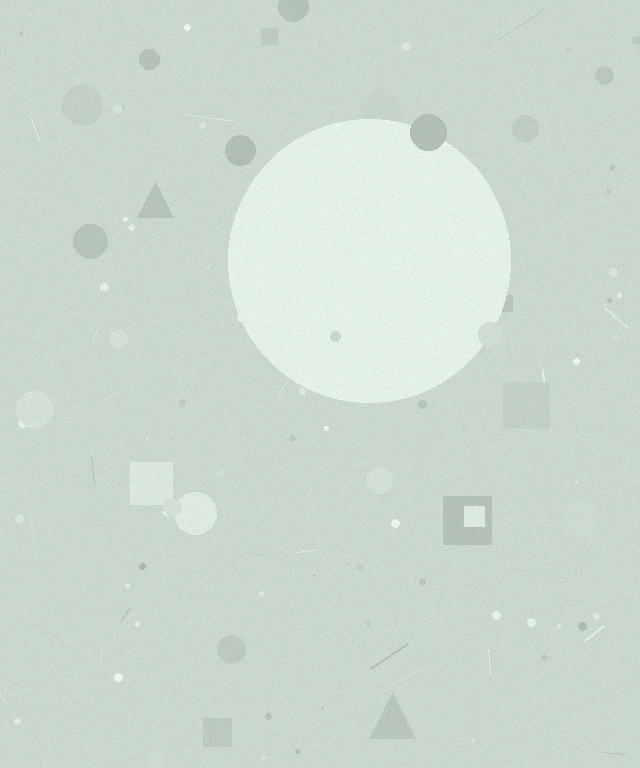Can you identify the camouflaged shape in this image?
The camouflaged shape is a circle.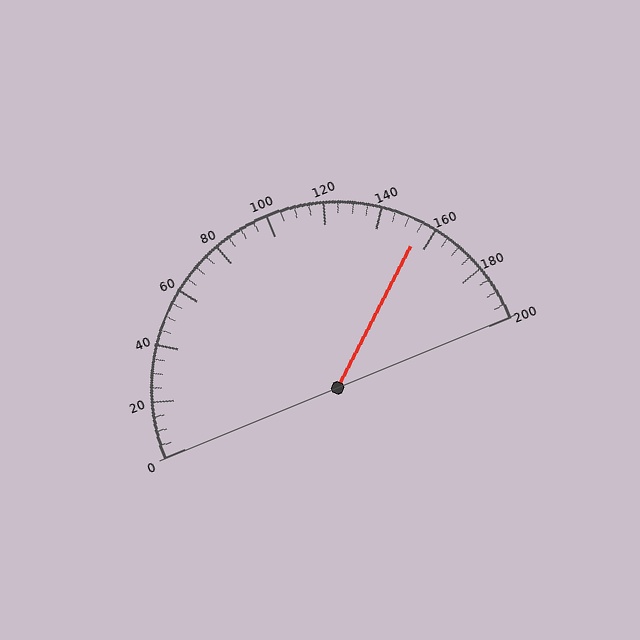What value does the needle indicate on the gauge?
The needle indicates approximately 155.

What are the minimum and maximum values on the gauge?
The gauge ranges from 0 to 200.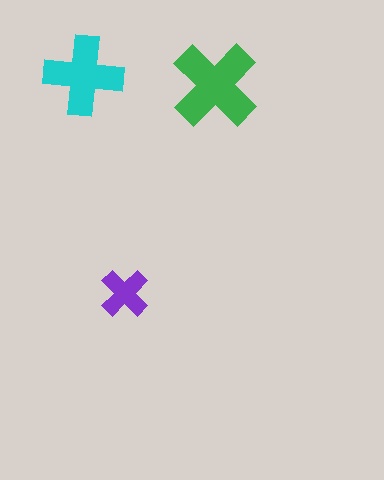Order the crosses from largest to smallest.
the green one, the cyan one, the purple one.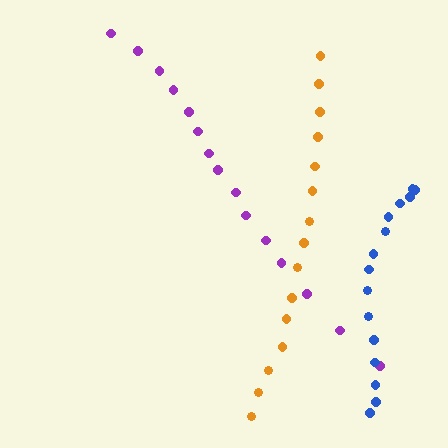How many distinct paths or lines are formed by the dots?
There are 3 distinct paths.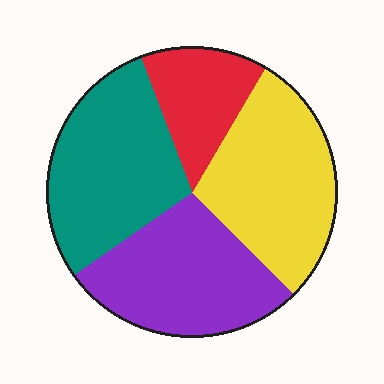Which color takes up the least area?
Red, at roughly 15%.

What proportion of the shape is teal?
Teal covers roughly 30% of the shape.